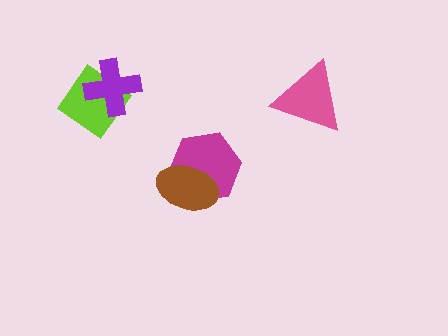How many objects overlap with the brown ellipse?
1 object overlaps with the brown ellipse.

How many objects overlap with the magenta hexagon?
1 object overlaps with the magenta hexagon.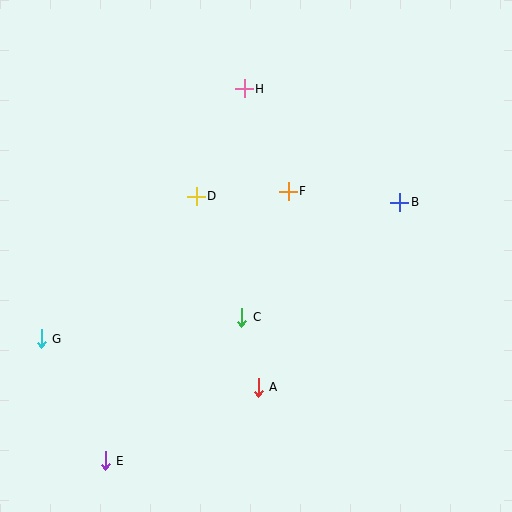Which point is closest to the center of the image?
Point C at (242, 317) is closest to the center.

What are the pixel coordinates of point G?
Point G is at (41, 339).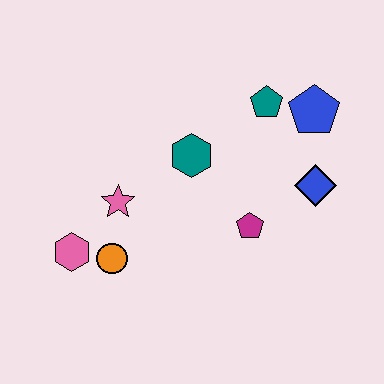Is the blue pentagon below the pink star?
No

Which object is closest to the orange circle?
The pink hexagon is closest to the orange circle.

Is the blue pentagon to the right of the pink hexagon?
Yes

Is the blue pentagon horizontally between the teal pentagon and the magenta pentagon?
No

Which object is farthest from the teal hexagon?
The pink hexagon is farthest from the teal hexagon.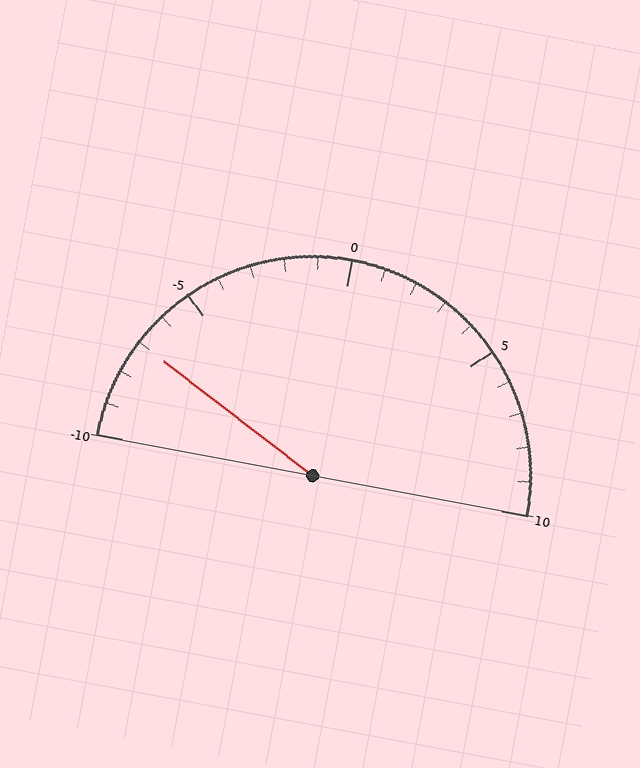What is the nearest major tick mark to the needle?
The nearest major tick mark is -5.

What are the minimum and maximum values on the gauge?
The gauge ranges from -10 to 10.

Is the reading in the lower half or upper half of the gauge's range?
The reading is in the lower half of the range (-10 to 10).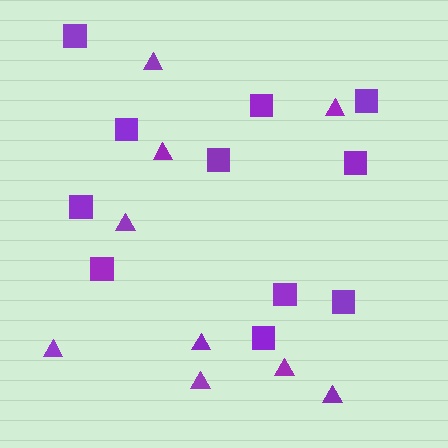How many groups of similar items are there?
There are 2 groups: one group of triangles (9) and one group of squares (11).